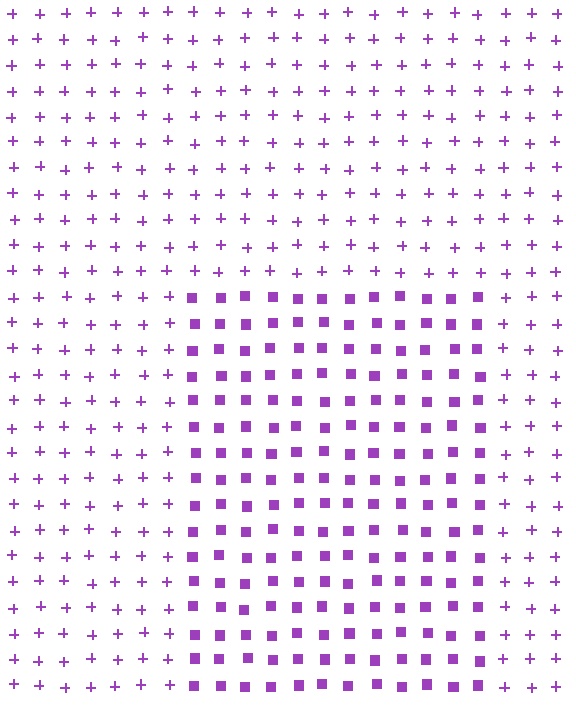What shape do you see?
I see a rectangle.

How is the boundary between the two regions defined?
The boundary is defined by a change in element shape: squares inside vs. plus signs outside. All elements share the same color and spacing.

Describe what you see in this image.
The image is filled with small purple elements arranged in a uniform grid. A rectangle-shaped region contains squares, while the surrounding area contains plus signs. The boundary is defined purely by the change in element shape.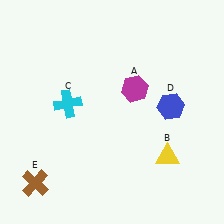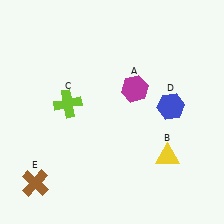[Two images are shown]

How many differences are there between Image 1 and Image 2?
There is 1 difference between the two images.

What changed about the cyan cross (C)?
In Image 1, C is cyan. In Image 2, it changed to lime.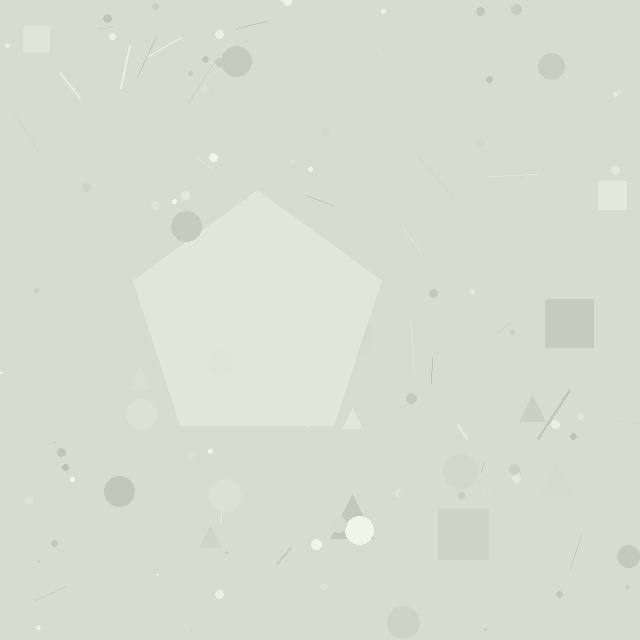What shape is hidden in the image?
A pentagon is hidden in the image.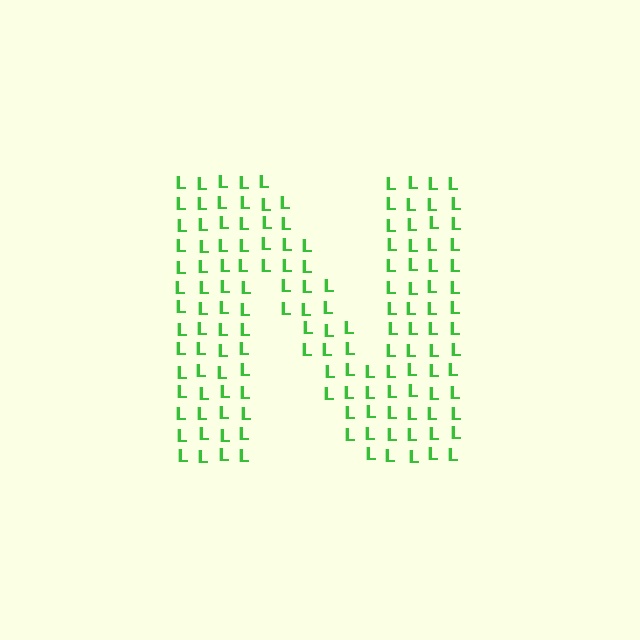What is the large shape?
The large shape is the letter N.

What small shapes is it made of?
It is made of small letter L's.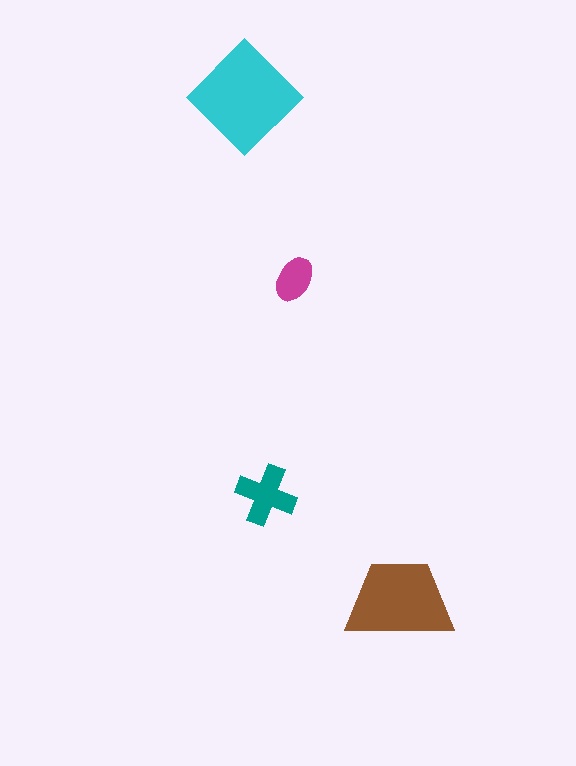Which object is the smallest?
The magenta ellipse.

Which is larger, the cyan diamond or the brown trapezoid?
The cyan diamond.